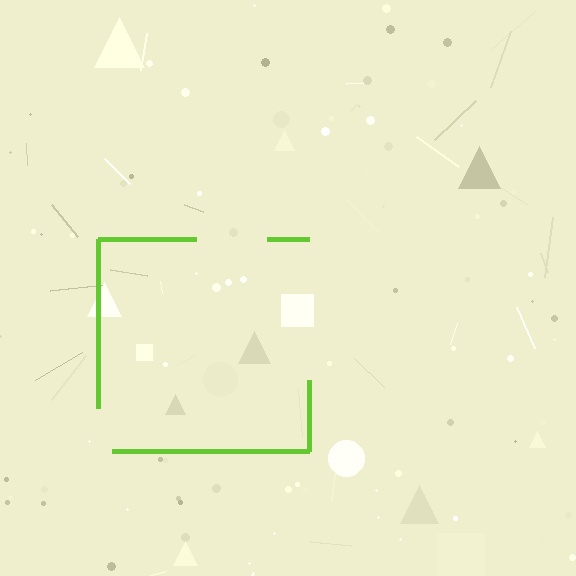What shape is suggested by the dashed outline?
The dashed outline suggests a square.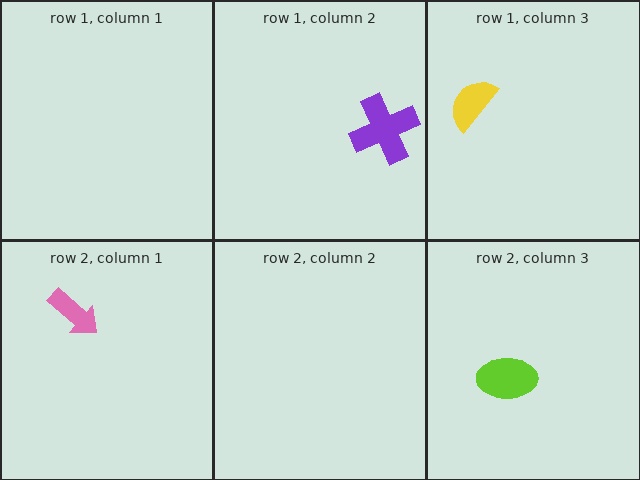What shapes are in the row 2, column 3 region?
The lime ellipse.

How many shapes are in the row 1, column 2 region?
1.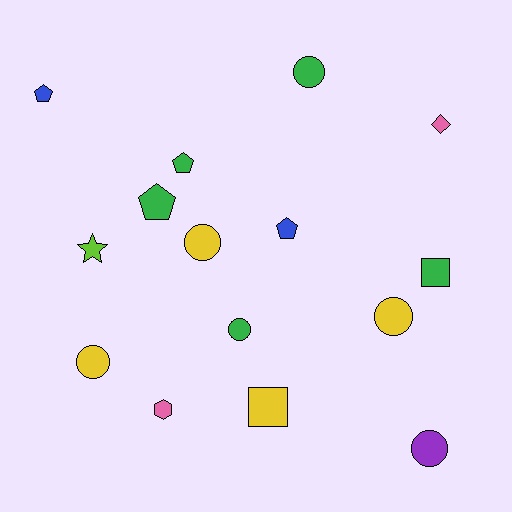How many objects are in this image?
There are 15 objects.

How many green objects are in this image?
There are 5 green objects.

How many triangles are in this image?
There are no triangles.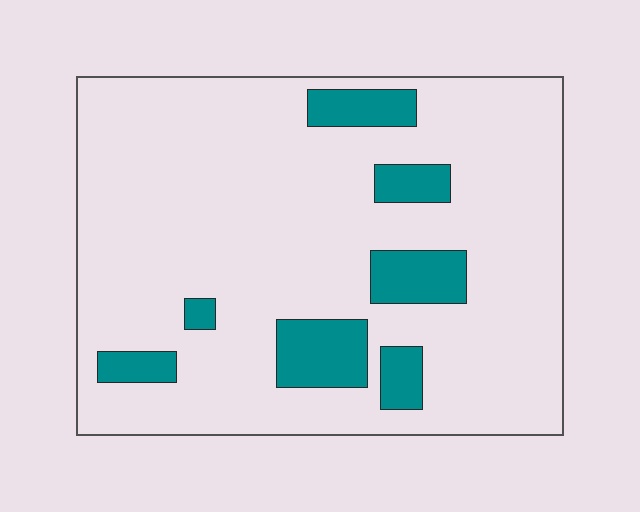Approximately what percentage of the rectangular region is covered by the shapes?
Approximately 15%.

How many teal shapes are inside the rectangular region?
7.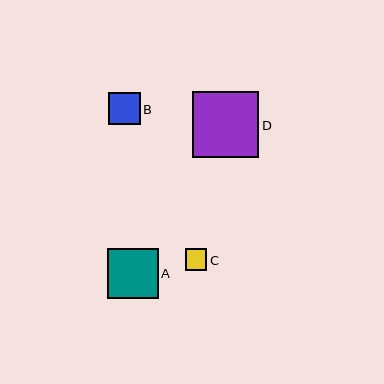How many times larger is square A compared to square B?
Square A is approximately 1.6 times the size of square B.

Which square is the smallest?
Square C is the smallest with a size of approximately 21 pixels.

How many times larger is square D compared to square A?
Square D is approximately 1.3 times the size of square A.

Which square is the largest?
Square D is the largest with a size of approximately 66 pixels.